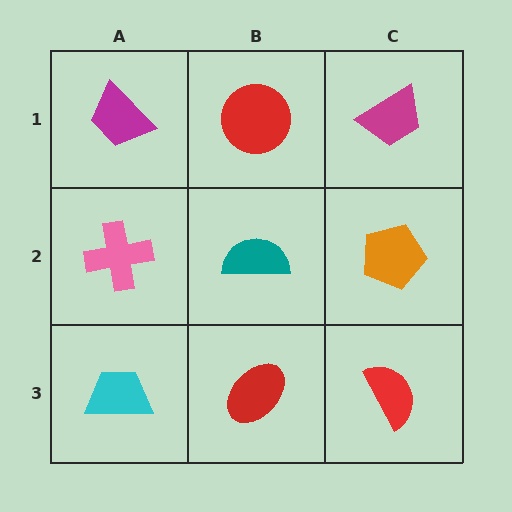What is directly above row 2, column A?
A magenta trapezoid.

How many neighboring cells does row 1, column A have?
2.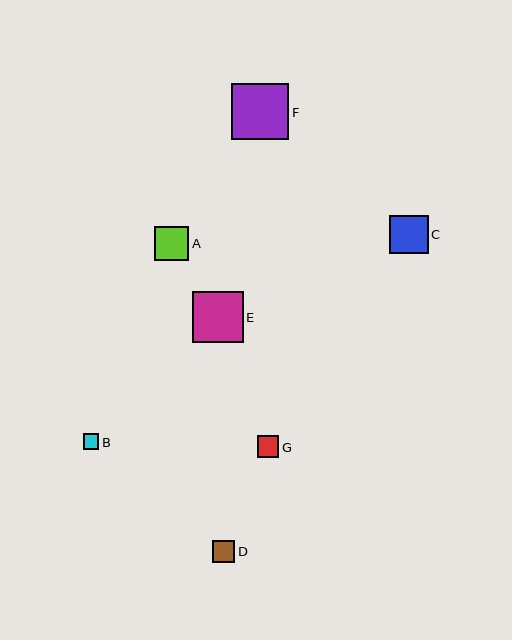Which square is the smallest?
Square B is the smallest with a size of approximately 15 pixels.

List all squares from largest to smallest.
From largest to smallest: F, E, C, A, D, G, B.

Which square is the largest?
Square F is the largest with a size of approximately 57 pixels.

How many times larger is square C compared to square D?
Square C is approximately 1.8 times the size of square D.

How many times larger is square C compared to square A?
Square C is approximately 1.1 times the size of square A.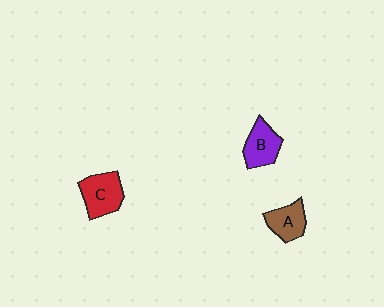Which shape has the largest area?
Shape C (red).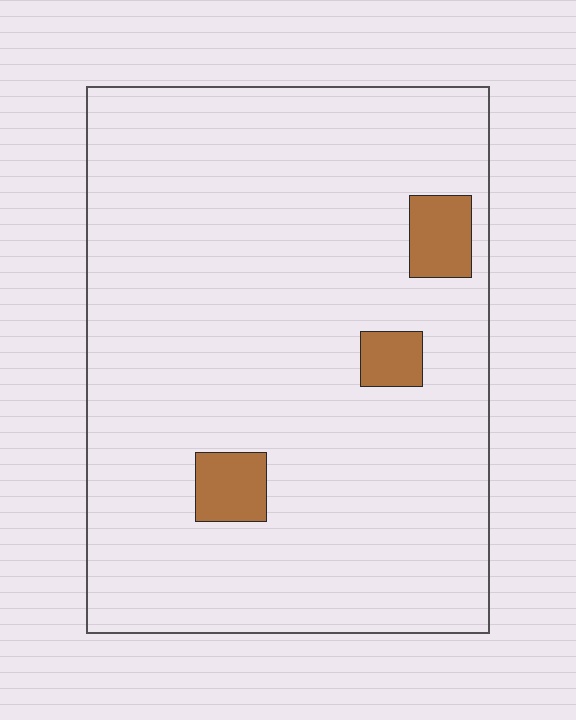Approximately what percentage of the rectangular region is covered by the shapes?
Approximately 5%.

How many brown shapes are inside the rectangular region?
3.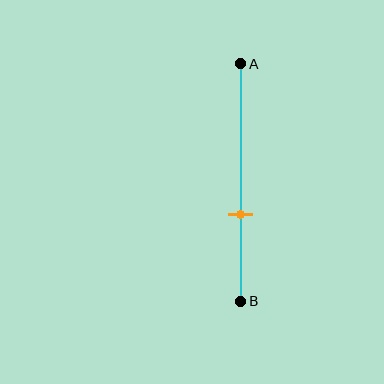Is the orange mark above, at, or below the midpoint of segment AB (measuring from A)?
The orange mark is below the midpoint of segment AB.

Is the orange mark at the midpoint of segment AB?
No, the mark is at about 65% from A, not at the 50% midpoint.